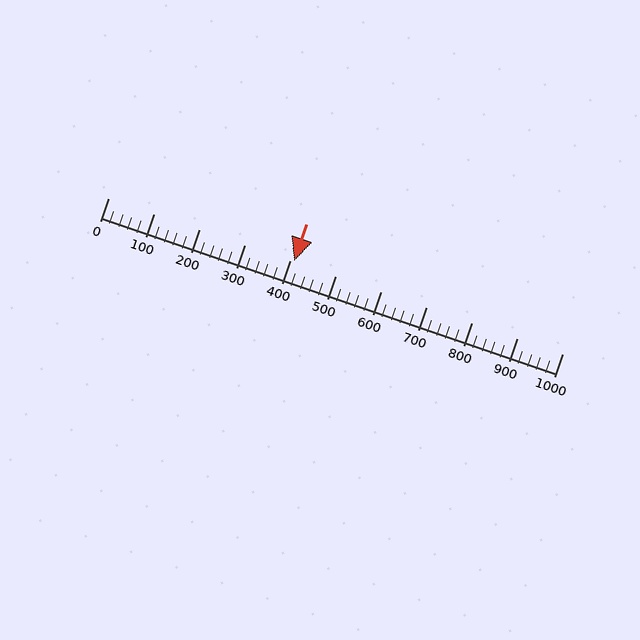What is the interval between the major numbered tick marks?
The major tick marks are spaced 100 units apart.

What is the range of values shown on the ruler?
The ruler shows values from 0 to 1000.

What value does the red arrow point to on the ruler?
The red arrow points to approximately 409.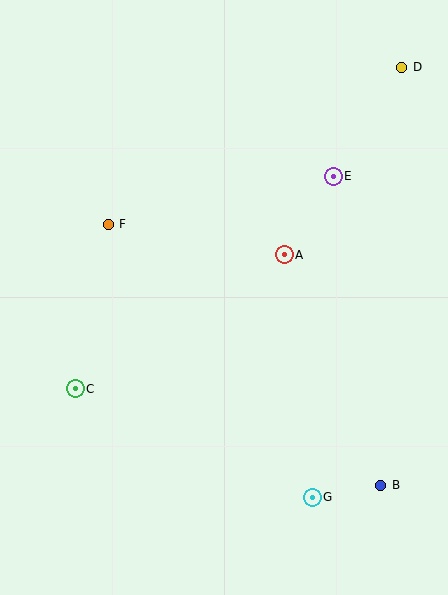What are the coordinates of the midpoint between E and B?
The midpoint between E and B is at (357, 331).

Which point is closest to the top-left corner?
Point F is closest to the top-left corner.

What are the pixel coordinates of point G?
Point G is at (312, 497).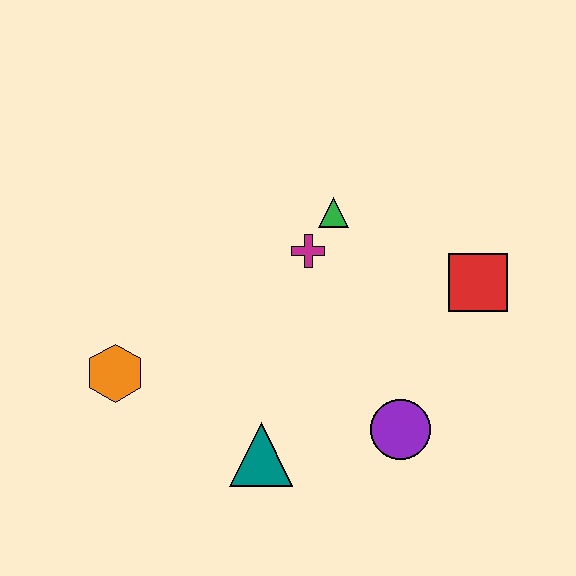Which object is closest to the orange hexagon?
The teal triangle is closest to the orange hexagon.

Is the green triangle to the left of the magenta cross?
No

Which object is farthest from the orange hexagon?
The red square is farthest from the orange hexagon.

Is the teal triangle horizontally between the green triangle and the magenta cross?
No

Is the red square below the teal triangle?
No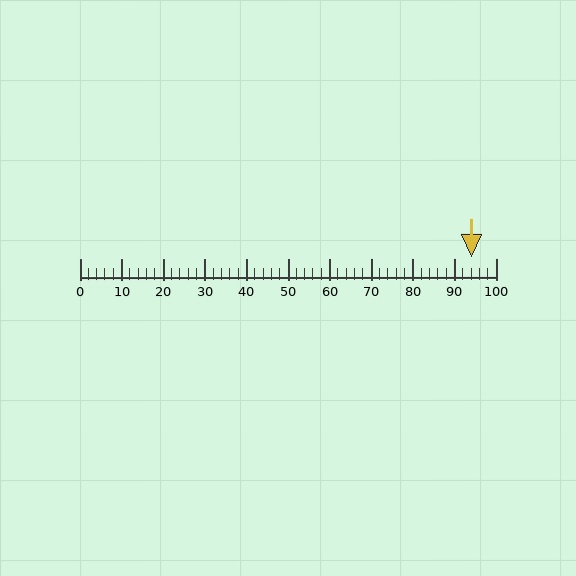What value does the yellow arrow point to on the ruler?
The yellow arrow points to approximately 94.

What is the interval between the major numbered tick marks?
The major tick marks are spaced 10 units apart.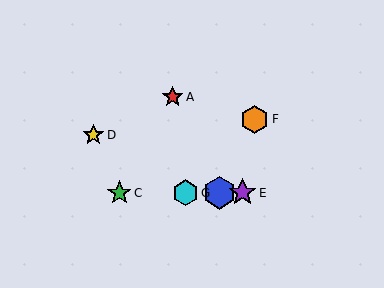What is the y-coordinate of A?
Object A is at y≈97.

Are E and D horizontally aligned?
No, E is at y≈193 and D is at y≈135.